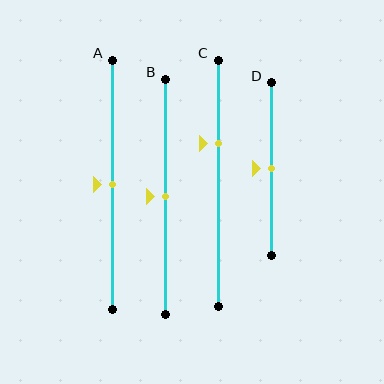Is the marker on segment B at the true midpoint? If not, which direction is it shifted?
Yes, the marker on segment B is at the true midpoint.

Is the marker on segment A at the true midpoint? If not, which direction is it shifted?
Yes, the marker on segment A is at the true midpoint.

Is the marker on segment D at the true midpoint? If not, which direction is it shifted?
Yes, the marker on segment D is at the true midpoint.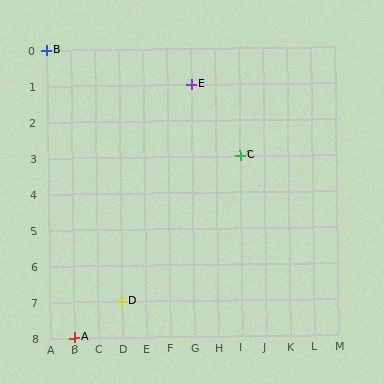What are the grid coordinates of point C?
Point C is at grid coordinates (I, 3).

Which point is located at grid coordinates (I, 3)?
Point C is at (I, 3).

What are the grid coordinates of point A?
Point A is at grid coordinates (B, 8).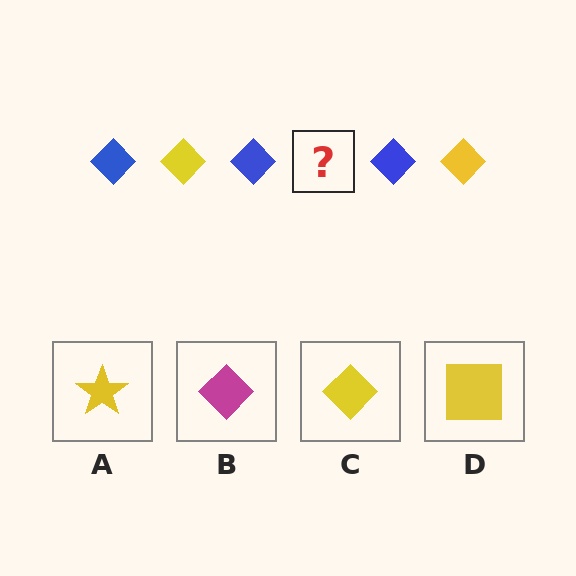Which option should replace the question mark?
Option C.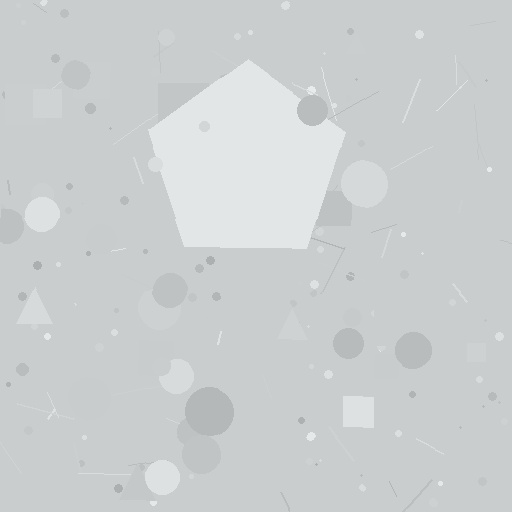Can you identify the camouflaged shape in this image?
The camouflaged shape is a pentagon.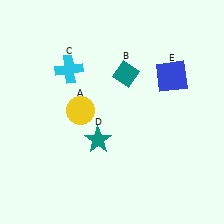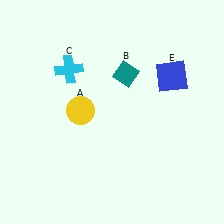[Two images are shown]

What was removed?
The teal star (D) was removed in Image 2.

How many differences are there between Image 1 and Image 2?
There is 1 difference between the two images.